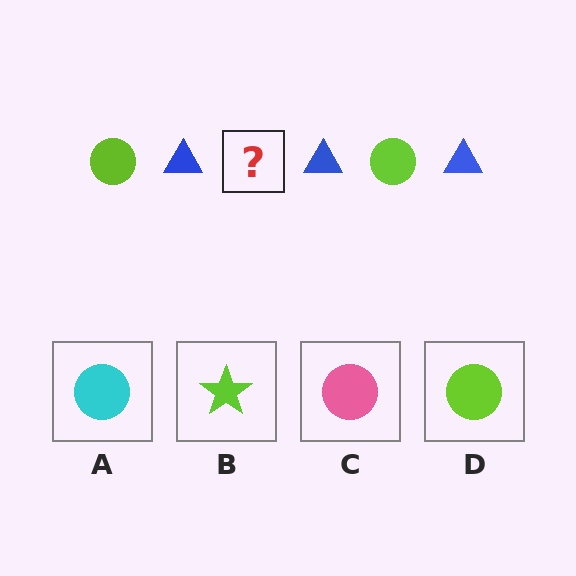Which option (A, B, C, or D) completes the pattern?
D.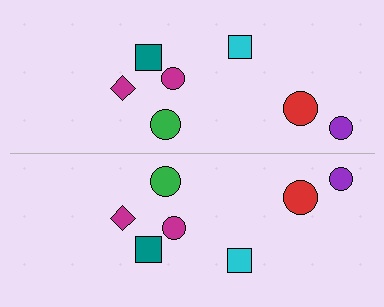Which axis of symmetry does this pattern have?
The pattern has a horizontal axis of symmetry running through the center of the image.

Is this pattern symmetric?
Yes, this pattern has bilateral (reflection) symmetry.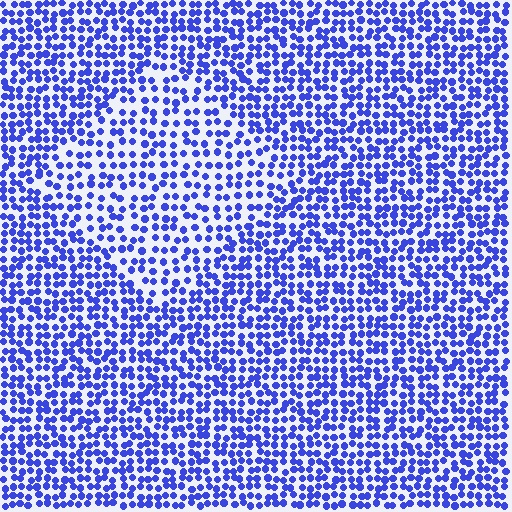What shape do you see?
I see a diamond.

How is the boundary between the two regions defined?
The boundary is defined by a change in element density (approximately 1.6x ratio). All elements are the same color, size, and shape.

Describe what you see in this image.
The image contains small blue elements arranged at two different densities. A diamond-shaped region is visible where the elements are less densely packed than the surrounding area.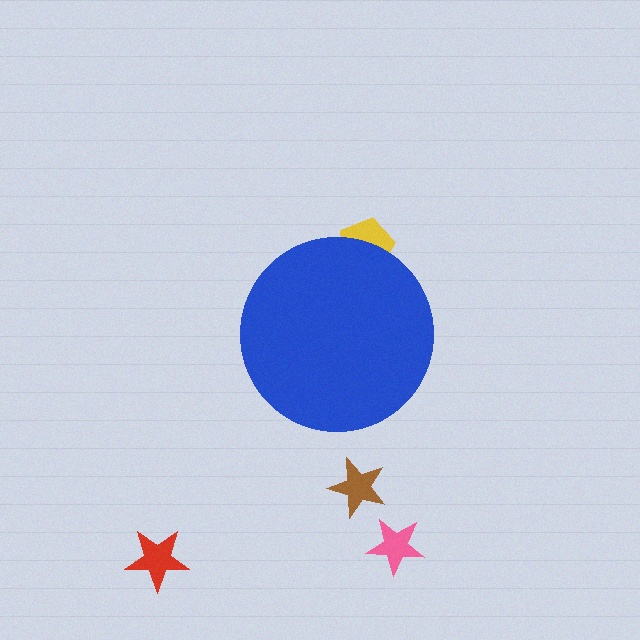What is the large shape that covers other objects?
A blue circle.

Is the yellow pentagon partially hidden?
Yes, the yellow pentagon is partially hidden behind the blue circle.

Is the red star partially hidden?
No, the red star is fully visible.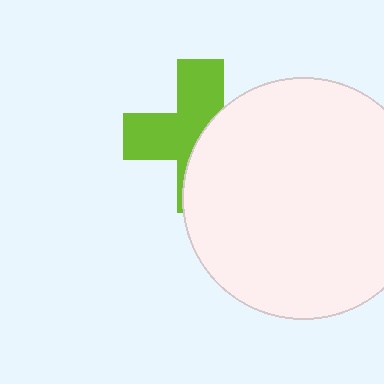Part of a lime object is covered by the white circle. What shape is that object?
It is a cross.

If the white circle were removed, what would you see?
You would see the complete lime cross.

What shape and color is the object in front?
The object in front is a white circle.